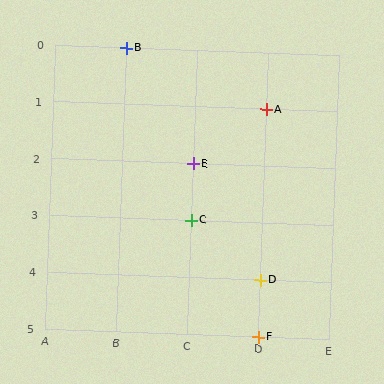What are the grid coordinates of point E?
Point E is at grid coordinates (C, 2).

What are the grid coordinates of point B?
Point B is at grid coordinates (B, 0).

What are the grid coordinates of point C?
Point C is at grid coordinates (C, 3).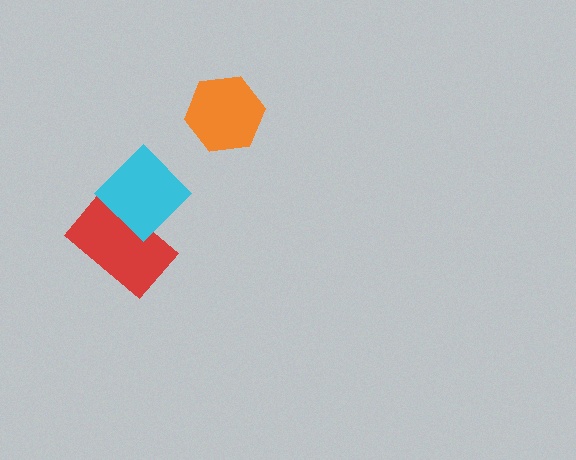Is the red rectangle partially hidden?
Yes, it is partially covered by another shape.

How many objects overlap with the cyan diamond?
1 object overlaps with the cyan diamond.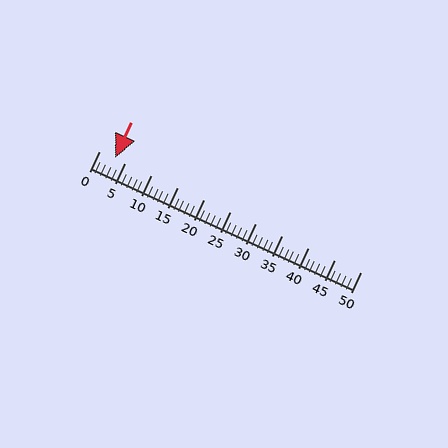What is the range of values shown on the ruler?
The ruler shows values from 0 to 50.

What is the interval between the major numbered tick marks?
The major tick marks are spaced 5 units apart.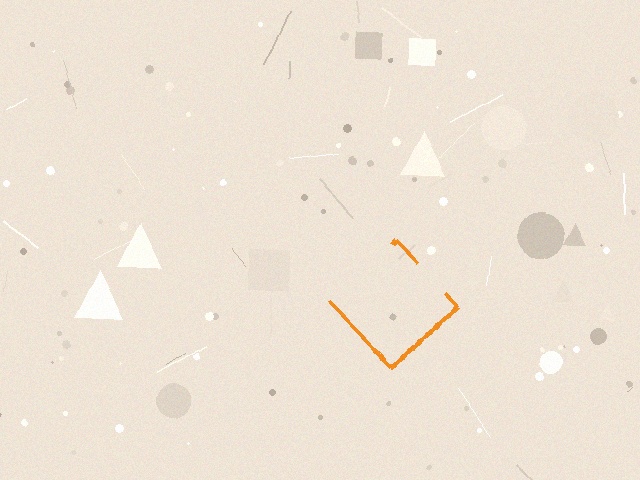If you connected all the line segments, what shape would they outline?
They would outline a diamond.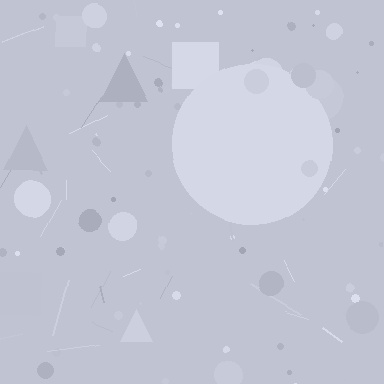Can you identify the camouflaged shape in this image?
The camouflaged shape is a circle.